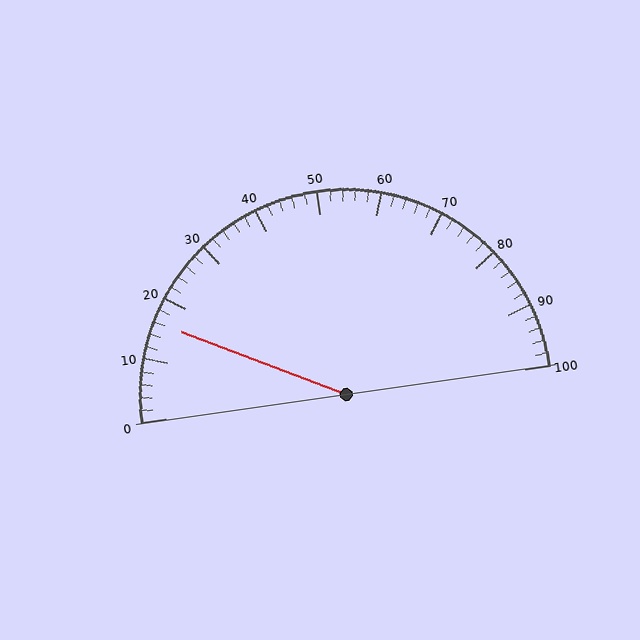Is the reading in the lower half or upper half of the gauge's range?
The reading is in the lower half of the range (0 to 100).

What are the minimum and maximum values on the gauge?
The gauge ranges from 0 to 100.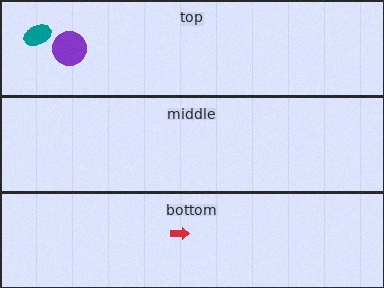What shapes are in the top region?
The purple circle, the teal ellipse.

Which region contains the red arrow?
The bottom region.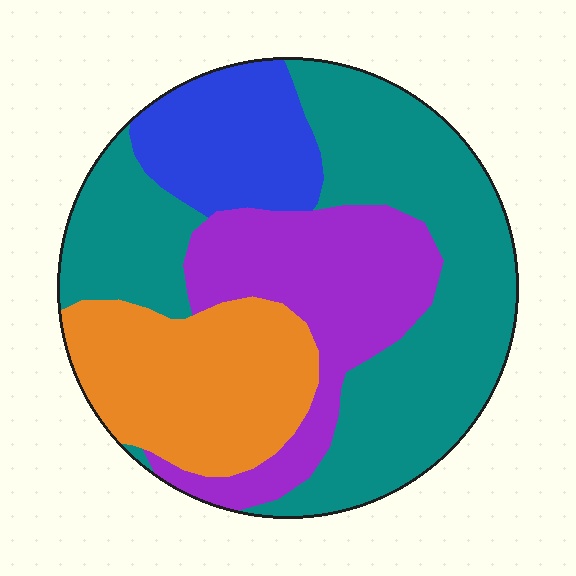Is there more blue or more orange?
Orange.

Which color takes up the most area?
Teal, at roughly 45%.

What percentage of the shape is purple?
Purple covers about 20% of the shape.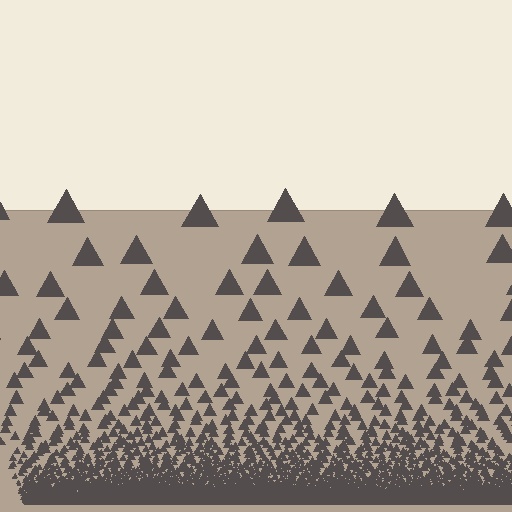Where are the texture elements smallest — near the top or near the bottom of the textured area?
Near the bottom.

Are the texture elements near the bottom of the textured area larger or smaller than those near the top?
Smaller. The gradient is inverted — elements near the bottom are smaller and denser.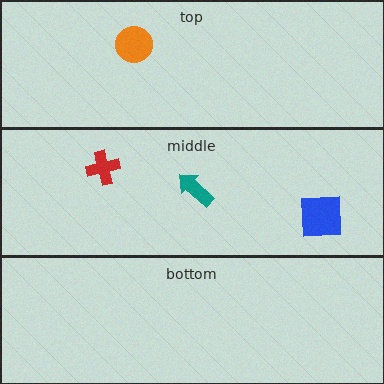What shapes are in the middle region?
The teal arrow, the blue square, the red cross.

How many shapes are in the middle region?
3.